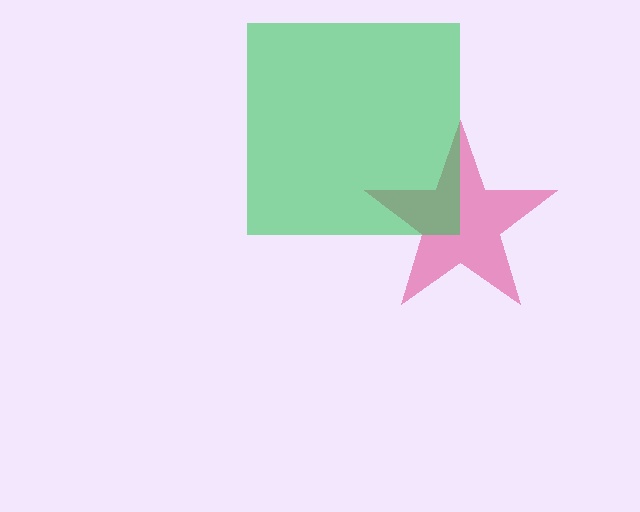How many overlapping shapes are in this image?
There are 2 overlapping shapes in the image.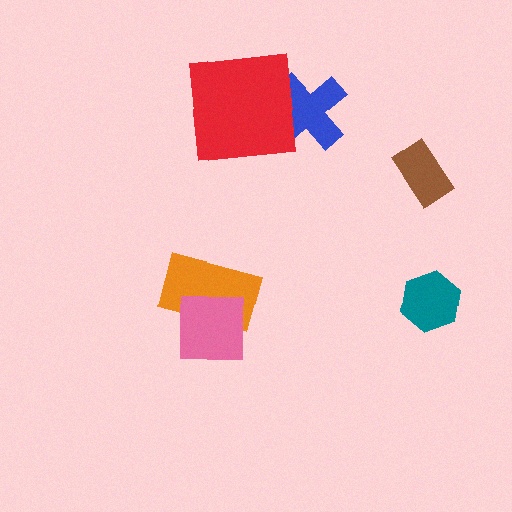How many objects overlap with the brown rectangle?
0 objects overlap with the brown rectangle.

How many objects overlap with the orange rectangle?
1 object overlaps with the orange rectangle.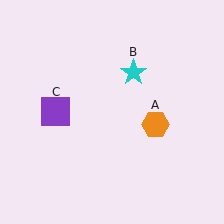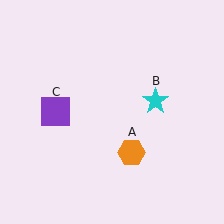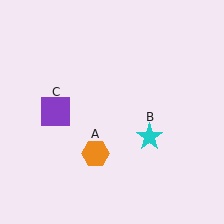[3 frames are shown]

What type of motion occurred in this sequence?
The orange hexagon (object A), cyan star (object B) rotated clockwise around the center of the scene.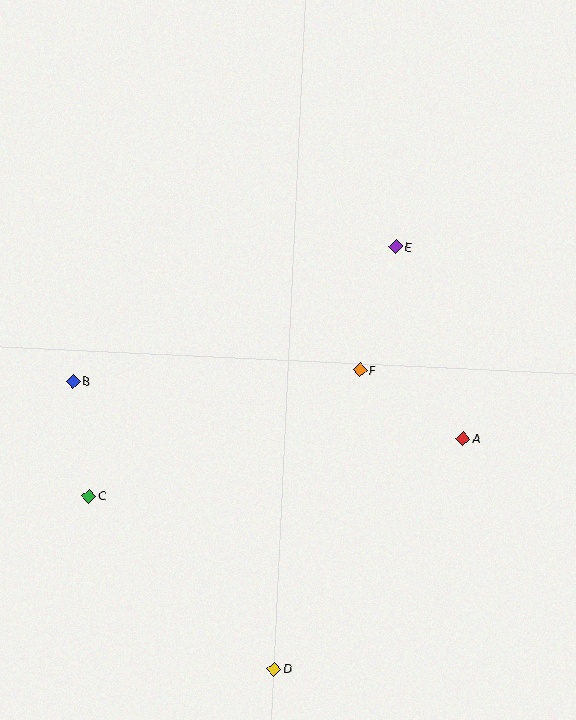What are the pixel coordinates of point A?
Point A is at (463, 439).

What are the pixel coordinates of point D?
Point D is at (274, 669).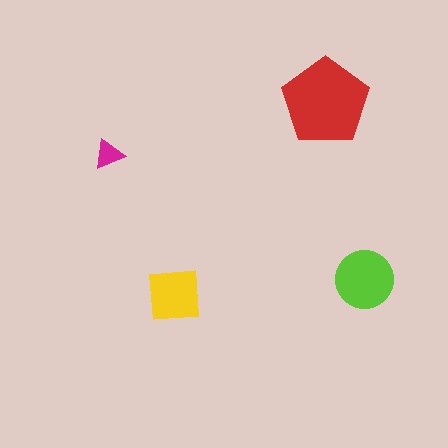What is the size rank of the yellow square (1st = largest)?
3rd.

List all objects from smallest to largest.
The magenta triangle, the yellow square, the lime circle, the red pentagon.